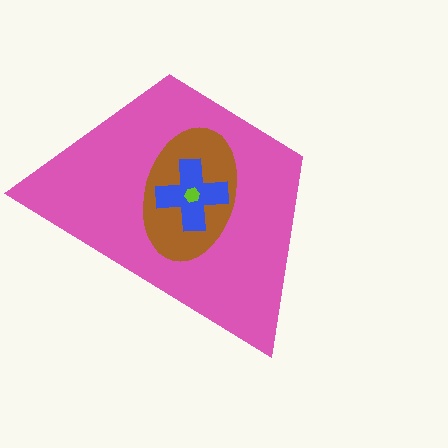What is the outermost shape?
The pink trapezoid.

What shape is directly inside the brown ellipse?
The blue cross.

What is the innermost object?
The lime hexagon.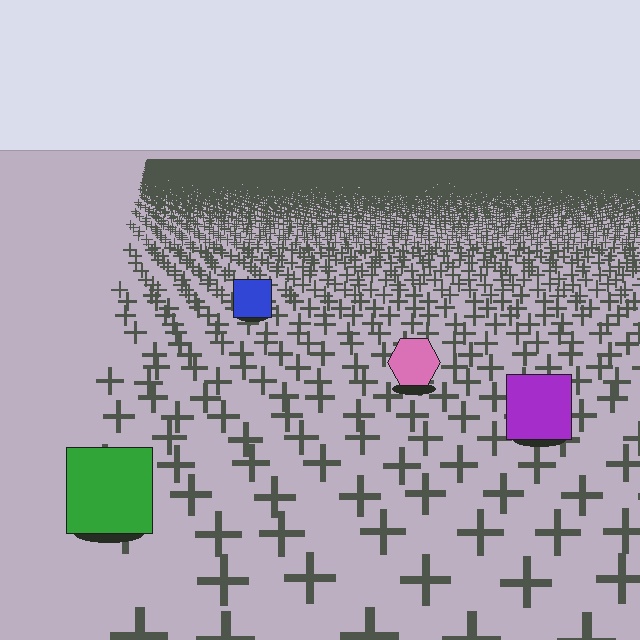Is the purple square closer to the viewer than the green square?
No. The green square is closer — you can tell from the texture gradient: the ground texture is coarser near it.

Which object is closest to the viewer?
The green square is closest. The texture marks near it are larger and more spread out.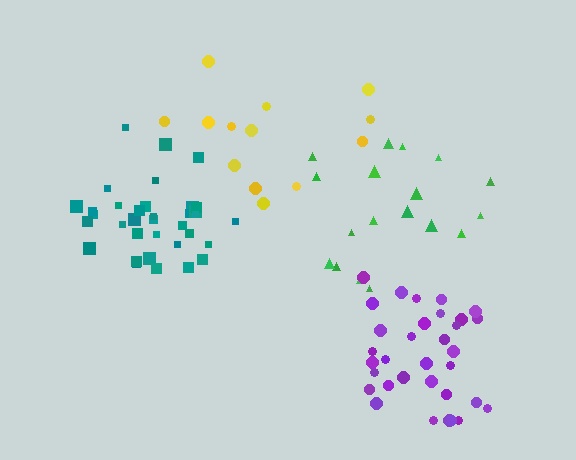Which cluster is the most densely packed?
Teal.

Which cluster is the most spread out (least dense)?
Yellow.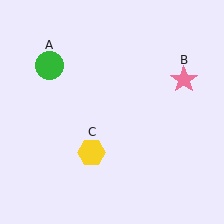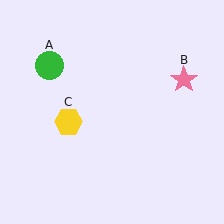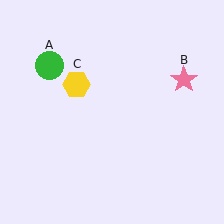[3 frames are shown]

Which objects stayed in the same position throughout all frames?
Green circle (object A) and pink star (object B) remained stationary.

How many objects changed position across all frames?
1 object changed position: yellow hexagon (object C).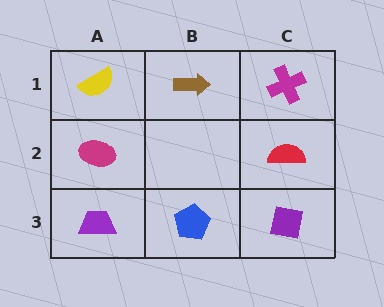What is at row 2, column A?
A magenta ellipse.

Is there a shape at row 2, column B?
No, that cell is empty.